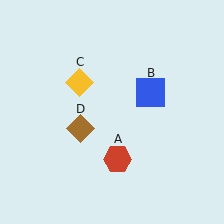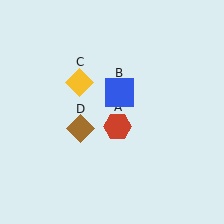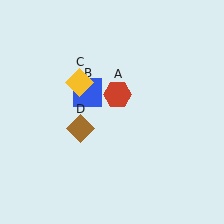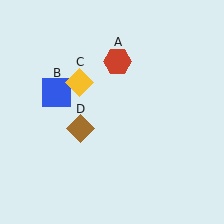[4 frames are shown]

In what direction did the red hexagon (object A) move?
The red hexagon (object A) moved up.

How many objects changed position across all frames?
2 objects changed position: red hexagon (object A), blue square (object B).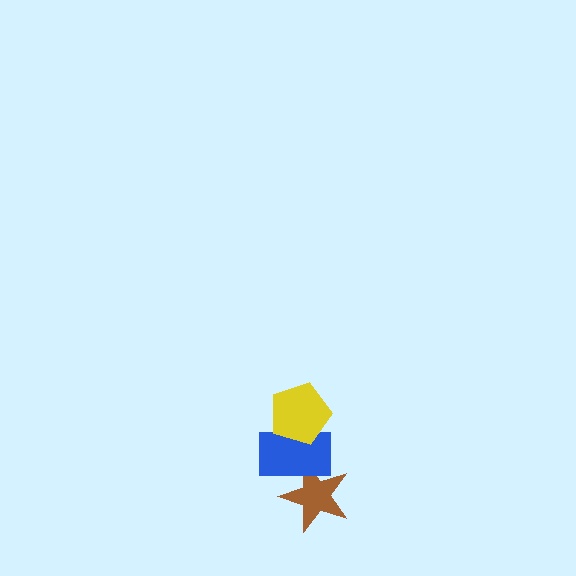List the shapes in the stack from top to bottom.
From top to bottom: the yellow pentagon, the blue rectangle, the brown star.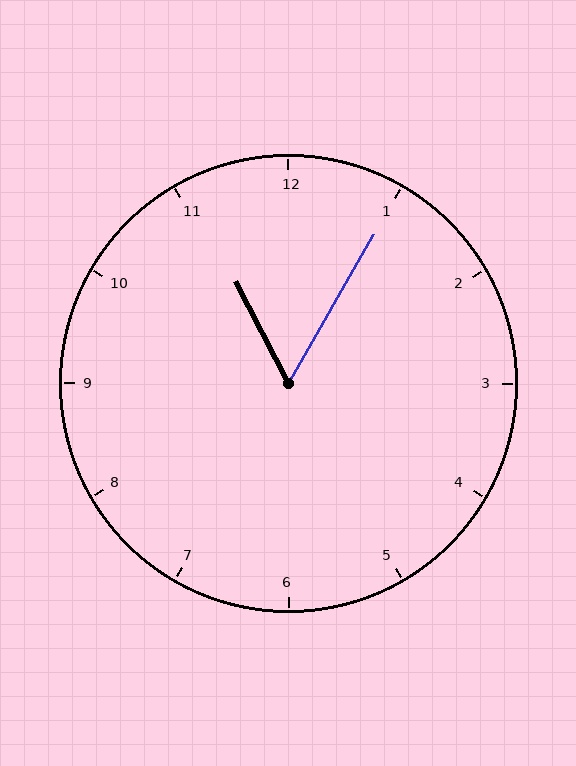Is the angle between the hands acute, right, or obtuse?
It is acute.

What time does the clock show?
11:05.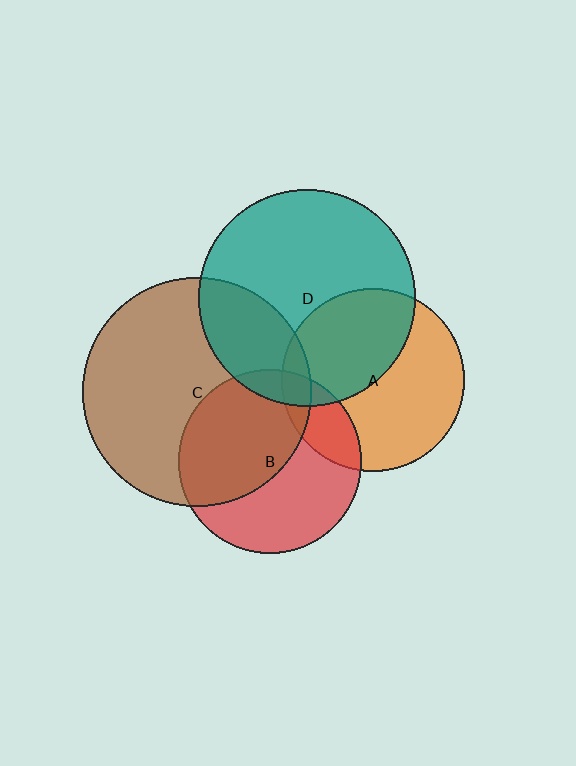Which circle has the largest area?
Circle C (brown).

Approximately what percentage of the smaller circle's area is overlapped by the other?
Approximately 50%.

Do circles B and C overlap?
Yes.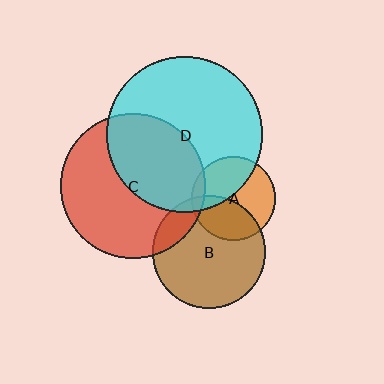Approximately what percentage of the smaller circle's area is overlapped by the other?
Approximately 40%.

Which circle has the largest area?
Circle D (cyan).